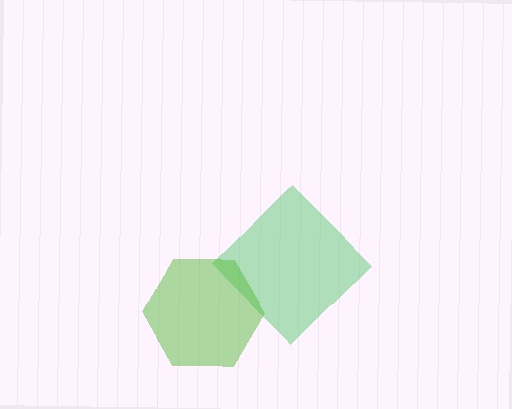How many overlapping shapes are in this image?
There are 2 overlapping shapes in the image.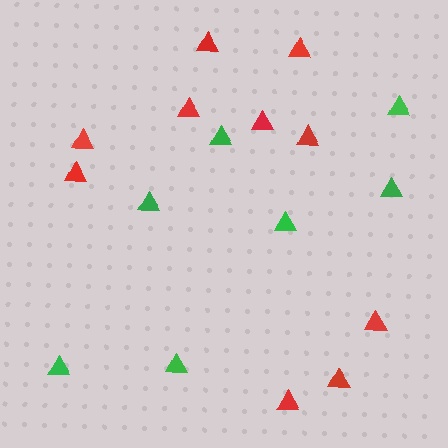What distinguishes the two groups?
There are 2 groups: one group of red triangles (10) and one group of green triangles (7).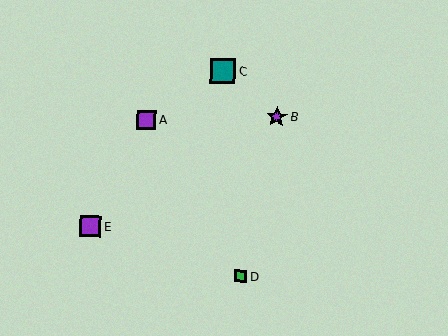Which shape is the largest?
The teal square (labeled C) is the largest.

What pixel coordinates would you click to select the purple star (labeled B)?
Click at (277, 117) to select the purple star B.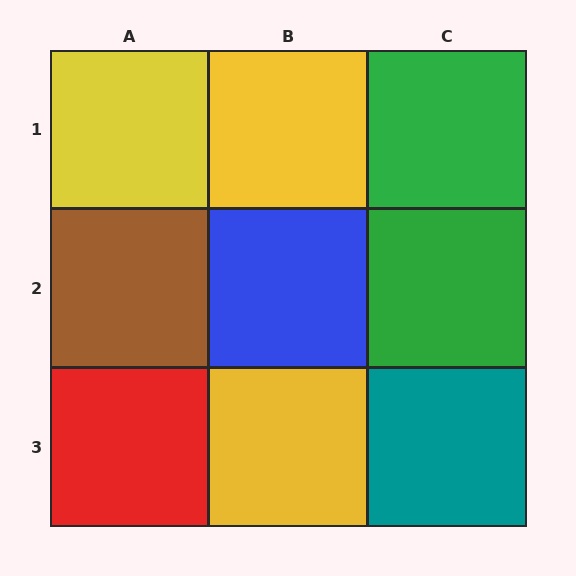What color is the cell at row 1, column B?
Yellow.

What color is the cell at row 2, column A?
Brown.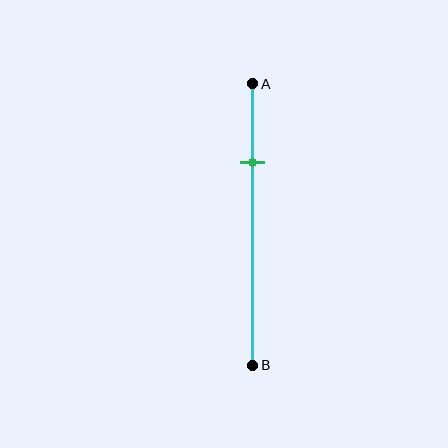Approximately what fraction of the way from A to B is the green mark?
The green mark is approximately 30% of the way from A to B.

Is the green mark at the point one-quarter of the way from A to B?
Yes, the mark is approximately at the one-quarter point.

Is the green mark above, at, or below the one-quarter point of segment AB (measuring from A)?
The green mark is approximately at the one-quarter point of segment AB.